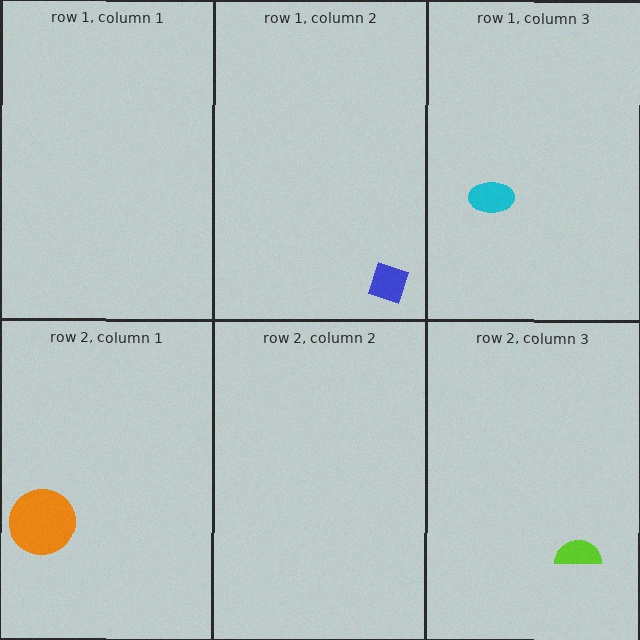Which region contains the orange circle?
The row 2, column 1 region.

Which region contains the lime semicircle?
The row 2, column 3 region.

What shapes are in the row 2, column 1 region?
The orange circle.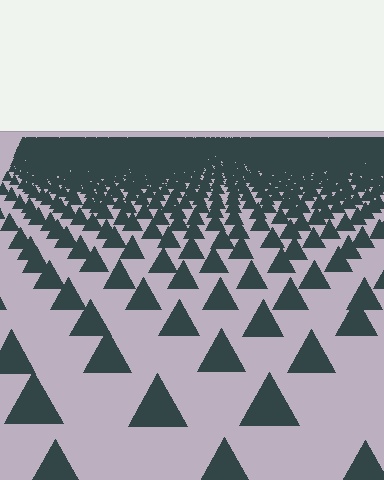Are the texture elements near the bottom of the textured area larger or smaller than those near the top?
Larger. Near the bottom, elements are closer to the viewer and appear at a bigger on-screen size.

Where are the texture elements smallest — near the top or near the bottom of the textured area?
Near the top.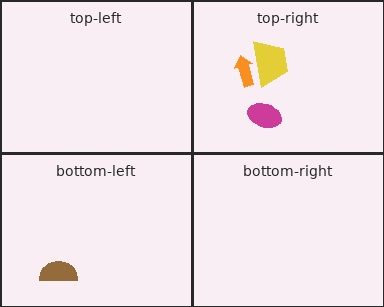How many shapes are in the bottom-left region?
1.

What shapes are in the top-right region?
The magenta ellipse, the yellow trapezoid, the orange arrow.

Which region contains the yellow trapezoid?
The top-right region.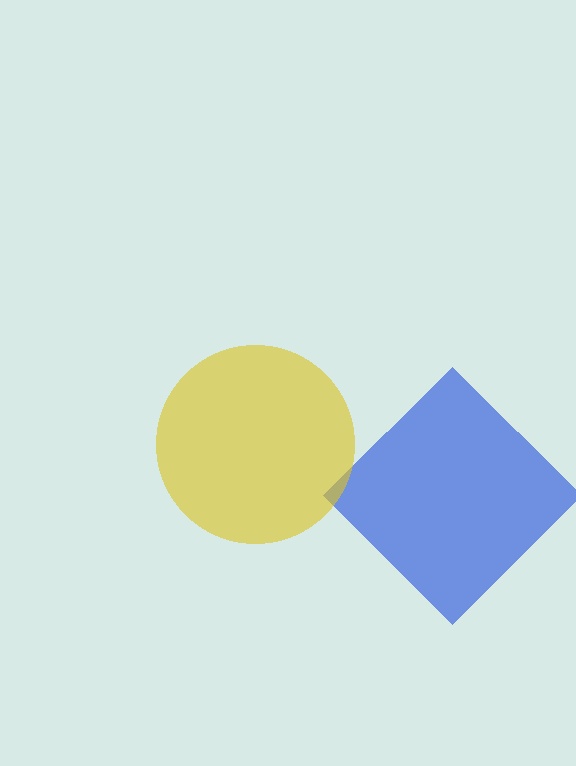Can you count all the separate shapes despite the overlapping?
Yes, there are 2 separate shapes.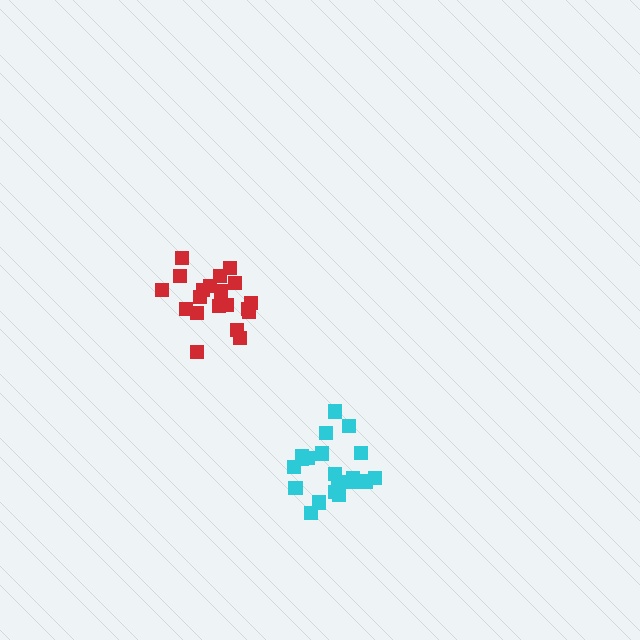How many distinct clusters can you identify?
There are 2 distinct clusters.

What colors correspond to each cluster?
The clusters are colored: cyan, red.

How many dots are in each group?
Group 1: 21 dots, Group 2: 20 dots (41 total).